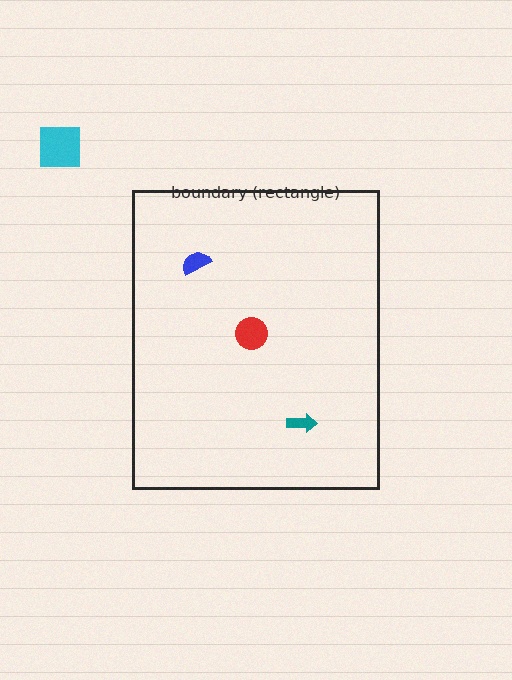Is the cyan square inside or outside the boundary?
Outside.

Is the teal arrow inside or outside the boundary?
Inside.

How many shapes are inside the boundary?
3 inside, 1 outside.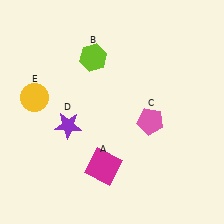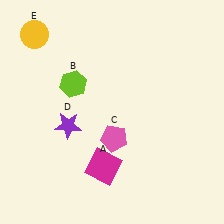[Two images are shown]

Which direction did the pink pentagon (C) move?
The pink pentagon (C) moved left.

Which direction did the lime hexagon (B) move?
The lime hexagon (B) moved down.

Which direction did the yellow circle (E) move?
The yellow circle (E) moved up.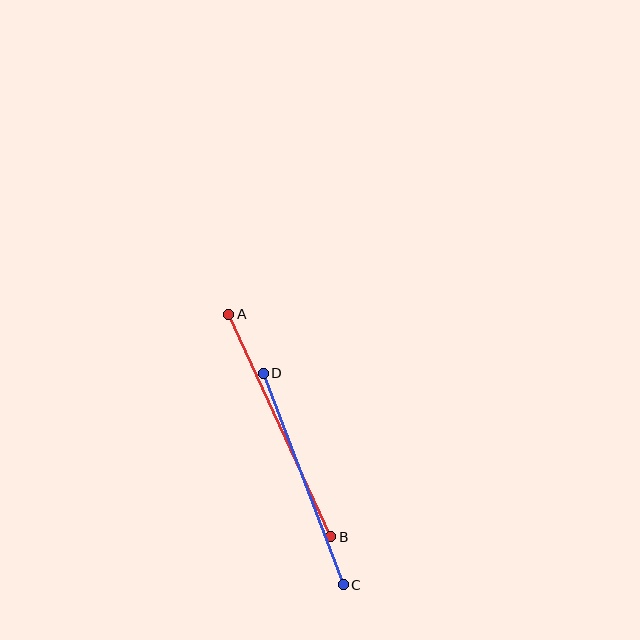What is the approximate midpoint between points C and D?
The midpoint is at approximately (303, 479) pixels.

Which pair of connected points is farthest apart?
Points A and B are farthest apart.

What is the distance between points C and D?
The distance is approximately 226 pixels.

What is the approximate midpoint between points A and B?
The midpoint is at approximately (280, 426) pixels.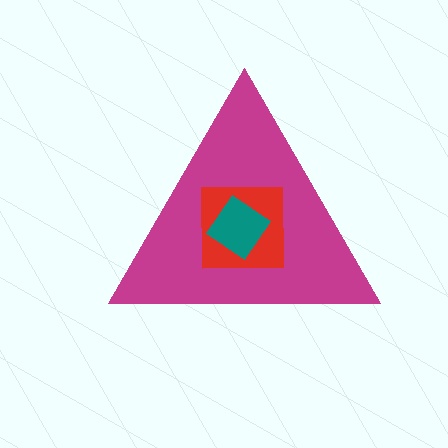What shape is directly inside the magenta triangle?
The red square.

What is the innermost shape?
The teal diamond.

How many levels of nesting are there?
3.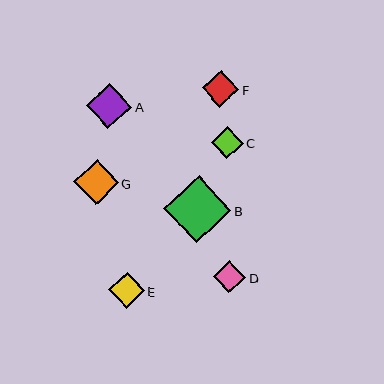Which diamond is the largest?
Diamond B is the largest with a size of approximately 67 pixels.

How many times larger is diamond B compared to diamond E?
Diamond B is approximately 1.8 times the size of diamond E.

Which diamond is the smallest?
Diamond C is the smallest with a size of approximately 32 pixels.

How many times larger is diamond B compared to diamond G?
Diamond B is approximately 1.5 times the size of diamond G.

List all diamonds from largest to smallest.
From largest to smallest: B, A, G, E, F, D, C.